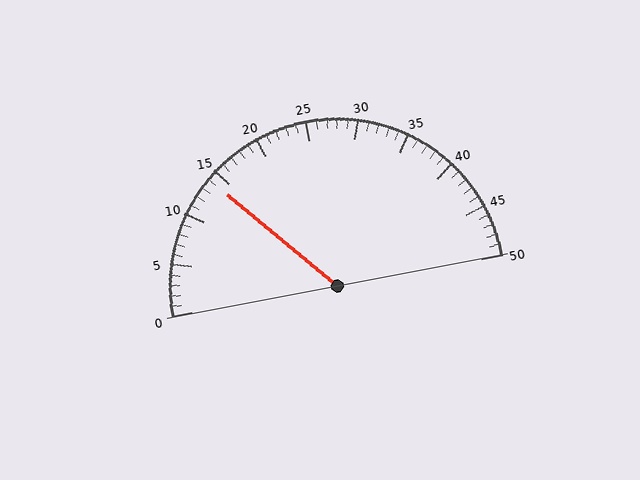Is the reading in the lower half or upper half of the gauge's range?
The reading is in the lower half of the range (0 to 50).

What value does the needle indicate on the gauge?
The needle indicates approximately 14.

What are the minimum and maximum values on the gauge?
The gauge ranges from 0 to 50.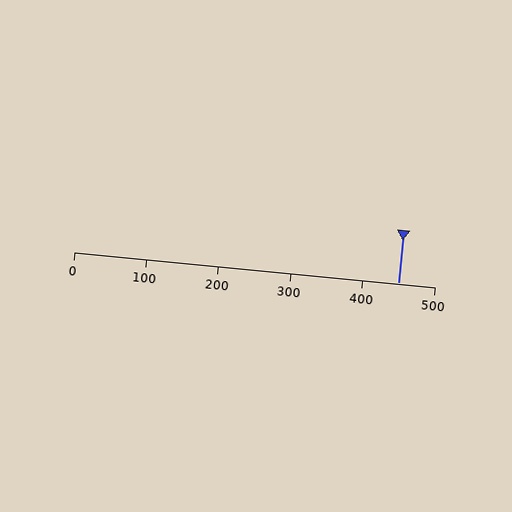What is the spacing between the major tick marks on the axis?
The major ticks are spaced 100 apart.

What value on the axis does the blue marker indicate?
The marker indicates approximately 450.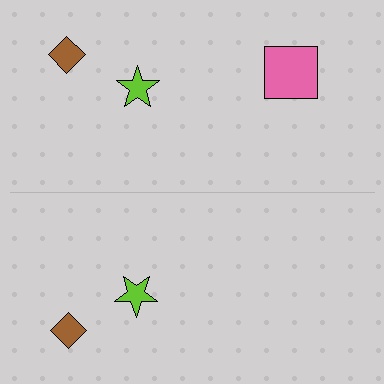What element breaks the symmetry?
A pink square is missing from the bottom side.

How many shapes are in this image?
There are 5 shapes in this image.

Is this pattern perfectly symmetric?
No, the pattern is not perfectly symmetric. A pink square is missing from the bottom side.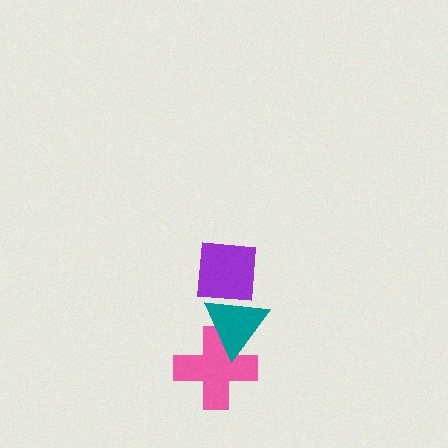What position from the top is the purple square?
The purple square is 1st from the top.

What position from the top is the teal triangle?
The teal triangle is 2nd from the top.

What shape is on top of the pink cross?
The teal triangle is on top of the pink cross.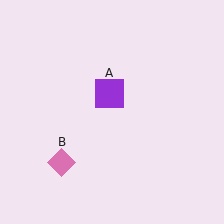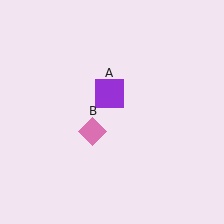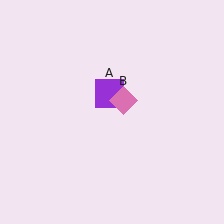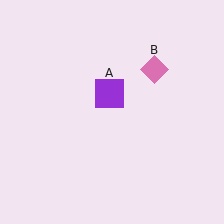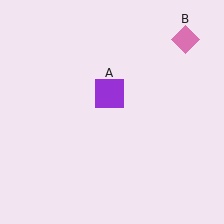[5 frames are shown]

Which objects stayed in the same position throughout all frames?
Purple square (object A) remained stationary.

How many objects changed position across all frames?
1 object changed position: pink diamond (object B).